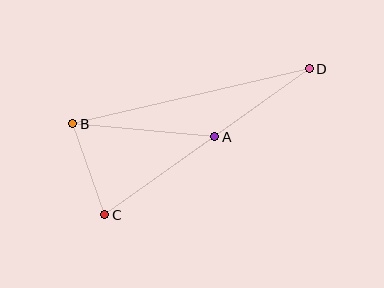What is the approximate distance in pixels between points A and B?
The distance between A and B is approximately 142 pixels.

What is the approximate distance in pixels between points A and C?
The distance between A and C is approximately 135 pixels.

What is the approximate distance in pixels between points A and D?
The distance between A and D is approximately 117 pixels.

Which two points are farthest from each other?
Points C and D are farthest from each other.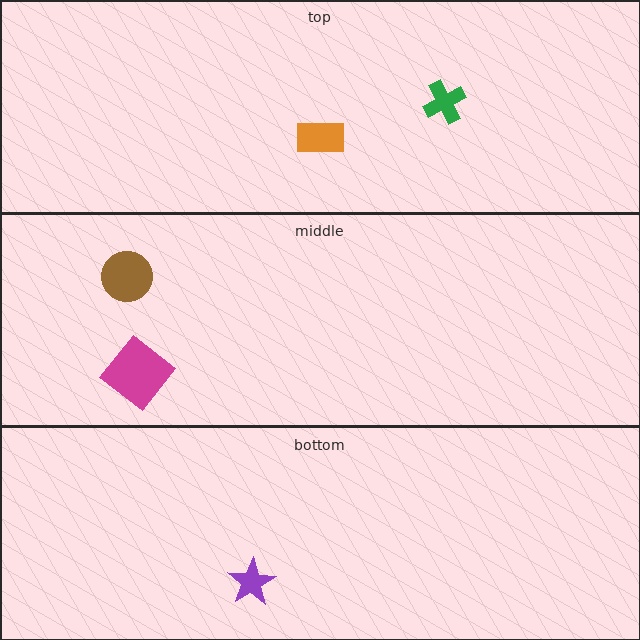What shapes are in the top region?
The orange rectangle, the green cross.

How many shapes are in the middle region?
2.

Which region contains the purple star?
The bottom region.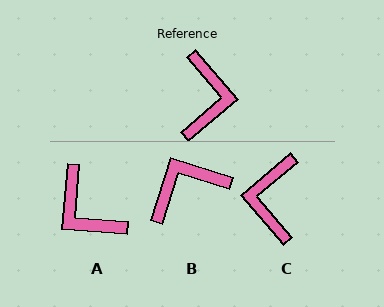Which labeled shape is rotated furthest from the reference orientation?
C, about 180 degrees away.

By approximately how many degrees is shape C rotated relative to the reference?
Approximately 180 degrees clockwise.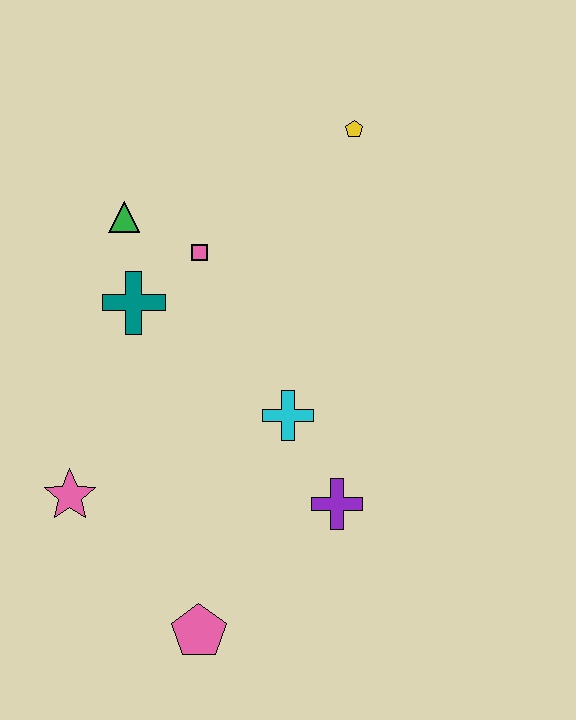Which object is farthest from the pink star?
The yellow pentagon is farthest from the pink star.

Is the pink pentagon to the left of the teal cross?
No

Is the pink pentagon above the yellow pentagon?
No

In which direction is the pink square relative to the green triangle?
The pink square is to the right of the green triangle.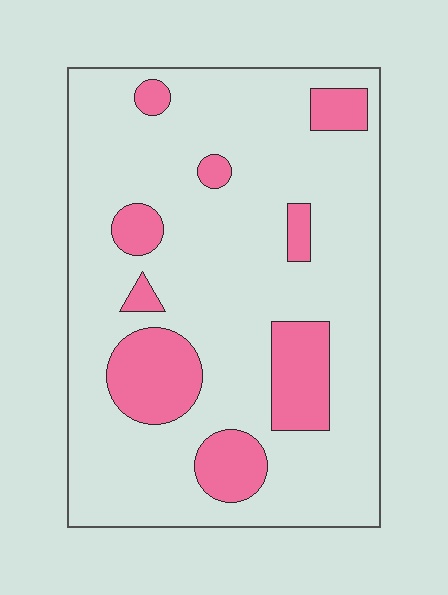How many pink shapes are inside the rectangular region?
9.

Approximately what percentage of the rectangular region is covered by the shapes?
Approximately 20%.